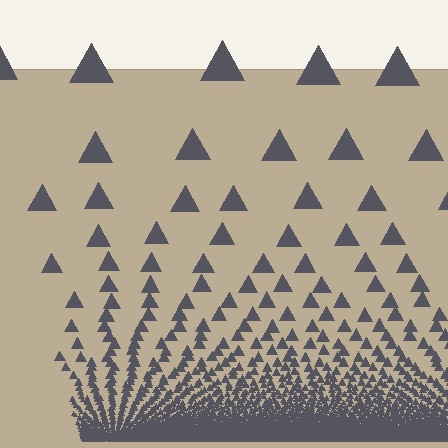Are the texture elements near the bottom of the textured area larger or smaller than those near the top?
Smaller. The gradient is inverted — elements near the bottom are smaller and denser.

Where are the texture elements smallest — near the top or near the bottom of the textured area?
Near the bottom.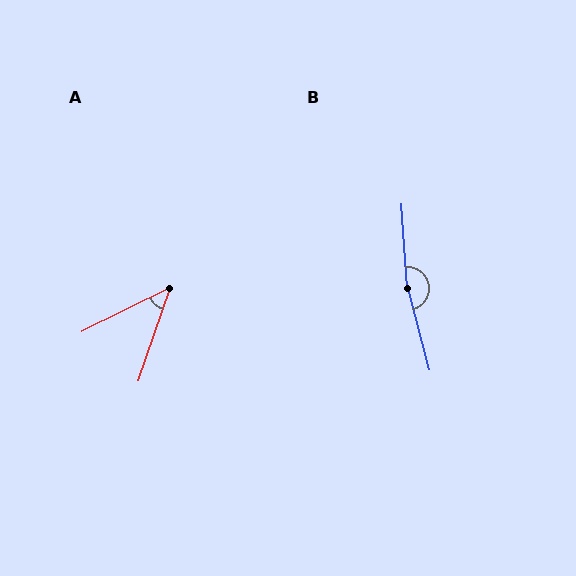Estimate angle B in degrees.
Approximately 169 degrees.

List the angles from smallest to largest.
A (45°), B (169°).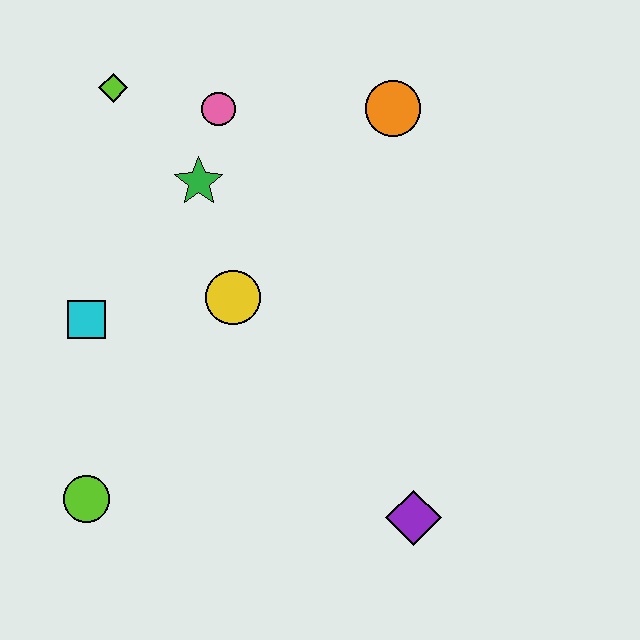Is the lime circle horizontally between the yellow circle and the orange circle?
No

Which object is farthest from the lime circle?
The orange circle is farthest from the lime circle.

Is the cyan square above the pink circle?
No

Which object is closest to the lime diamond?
The pink circle is closest to the lime diamond.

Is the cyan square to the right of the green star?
No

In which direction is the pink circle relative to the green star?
The pink circle is above the green star.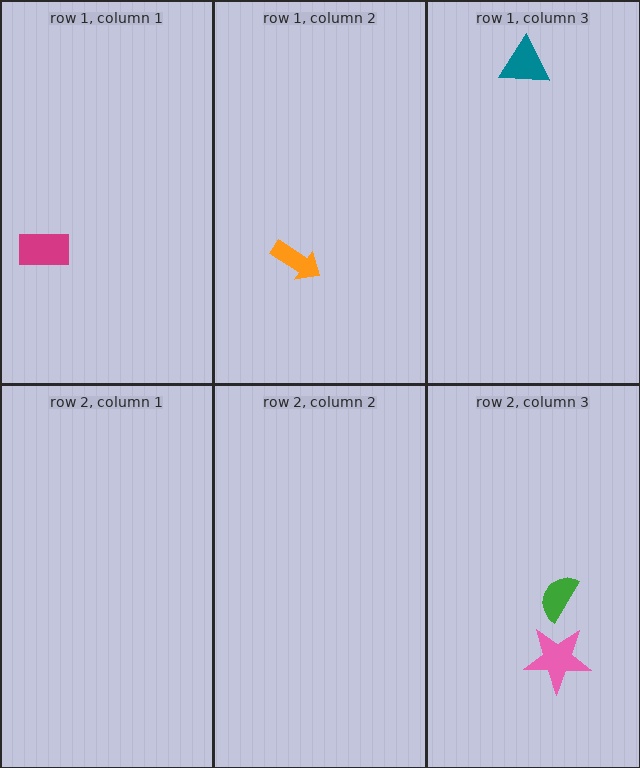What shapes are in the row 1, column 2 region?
The orange arrow.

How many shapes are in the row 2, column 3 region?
2.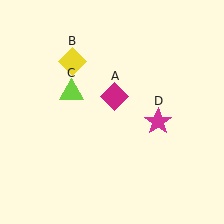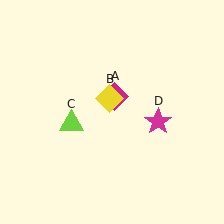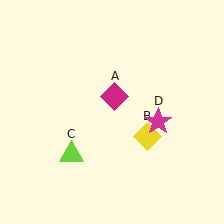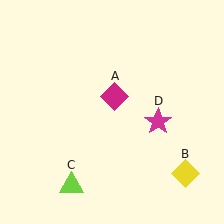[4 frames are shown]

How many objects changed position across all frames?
2 objects changed position: yellow diamond (object B), lime triangle (object C).